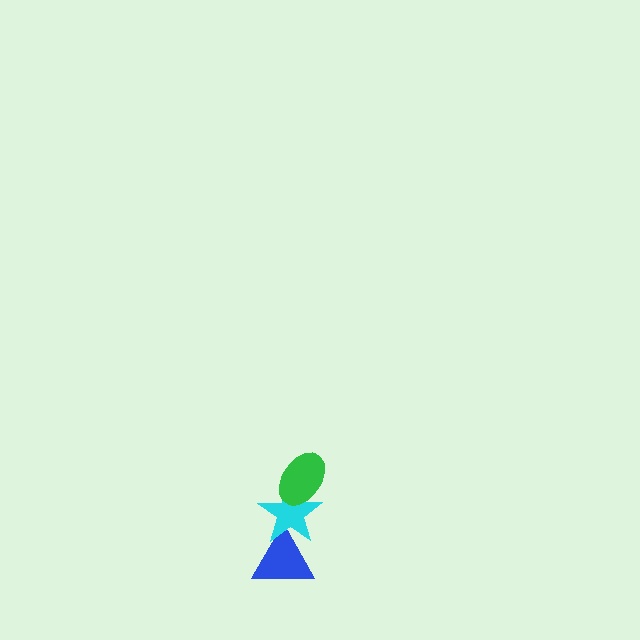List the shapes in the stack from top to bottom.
From top to bottom: the green ellipse, the cyan star, the blue triangle.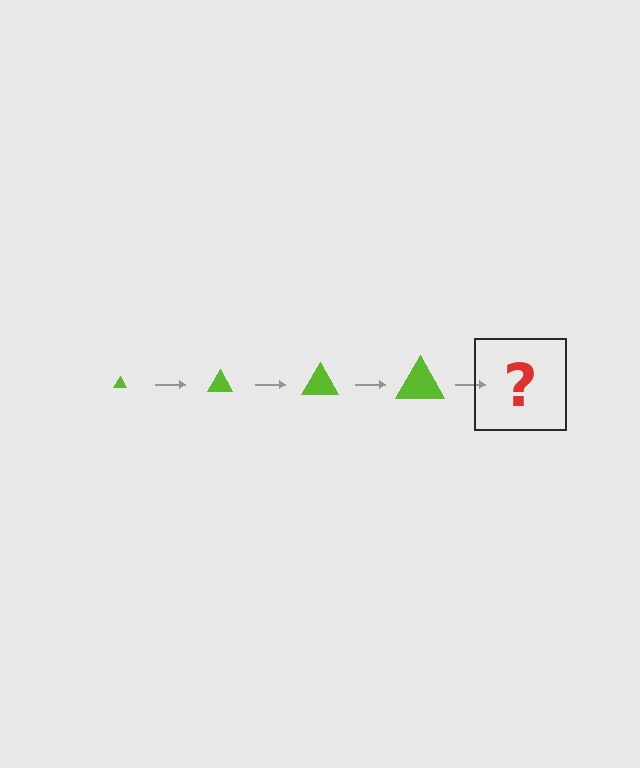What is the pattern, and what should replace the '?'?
The pattern is that the triangle gets progressively larger each step. The '?' should be a lime triangle, larger than the previous one.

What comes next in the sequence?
The next element should be a lime triangle, larger than the previous one.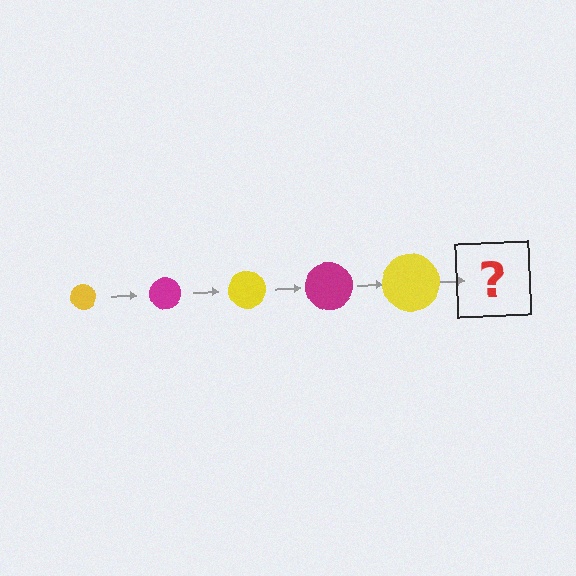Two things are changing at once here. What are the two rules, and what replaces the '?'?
The two rules are that the circle grows larger each step and the color cycles through yellow and magenta. The '?' should be a magenta circle, larger than the previous one.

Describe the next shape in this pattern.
It should be a magenta circle, larger than the previous one.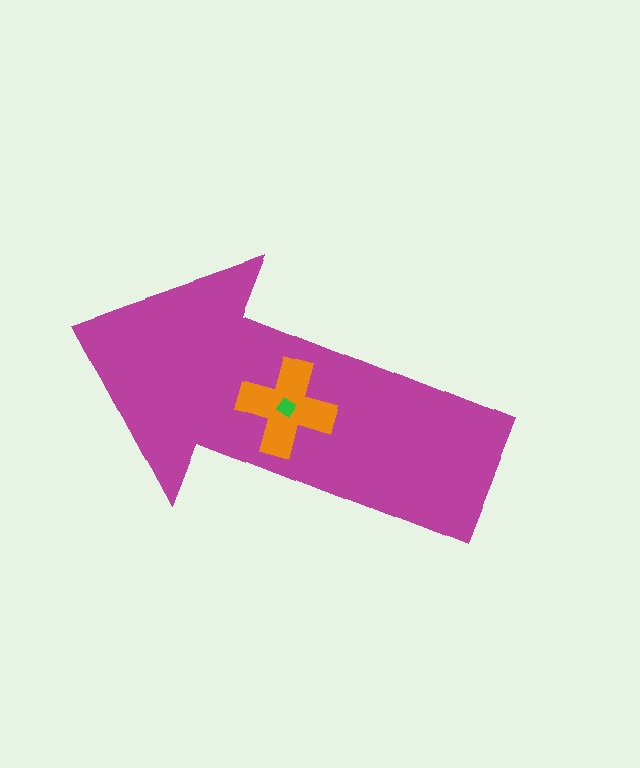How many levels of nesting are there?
3.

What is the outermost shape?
The magenta arrow.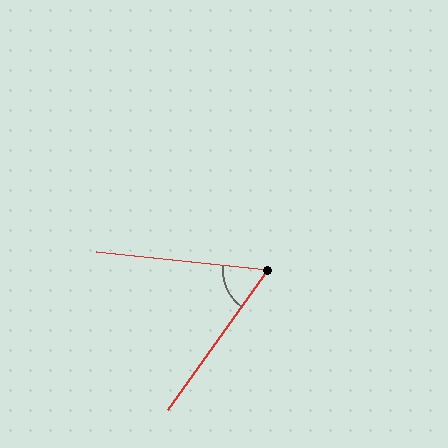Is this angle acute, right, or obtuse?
It is acute.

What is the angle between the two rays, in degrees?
Approximately 61 degrees.